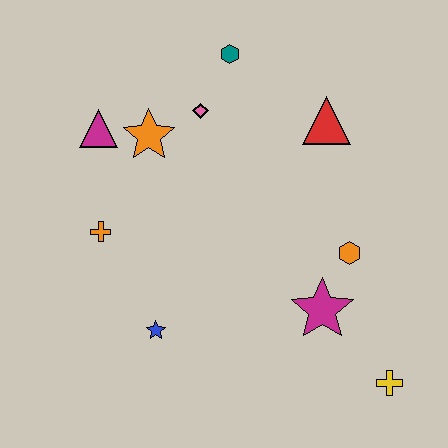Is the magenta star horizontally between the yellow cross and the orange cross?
Yes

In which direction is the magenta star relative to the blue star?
The magenta star is to the right of the blue star.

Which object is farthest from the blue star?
The teal hexagon is farthest from the blue star.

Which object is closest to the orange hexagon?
The magenta star is closest to the orange hexagon.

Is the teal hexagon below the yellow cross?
No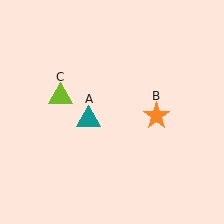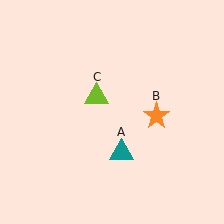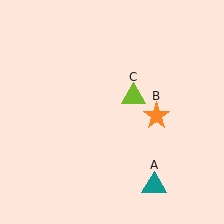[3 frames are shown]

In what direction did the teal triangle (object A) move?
The teal triangle (object A) moved down and to the right.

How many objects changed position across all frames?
2 objects changed position: teal triangle (object A), lime triangle (object C).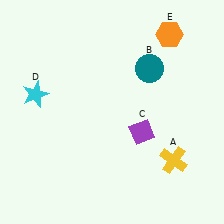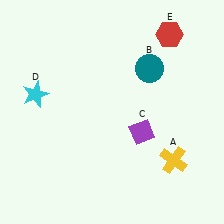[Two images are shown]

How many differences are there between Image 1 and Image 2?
There is 1 difference between the two images.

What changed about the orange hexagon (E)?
In Image 1, E is orange. In Image 2, it changed to red.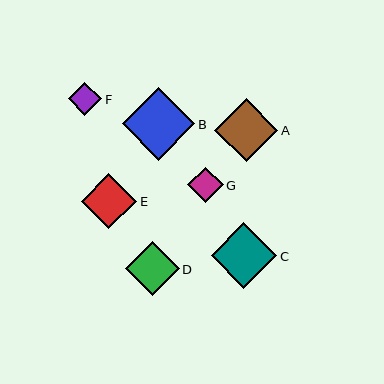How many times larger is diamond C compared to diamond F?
Diamond C is approximately 2.0 times the size of diamond F.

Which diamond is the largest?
Diamond B is the largest with a size of approximately 73 pixels.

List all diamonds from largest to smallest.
From largest to smallest: B, C, A, E, D, G, F.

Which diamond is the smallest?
Diamond F is the smallest with a size of approximately 33 pixels.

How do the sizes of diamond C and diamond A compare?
Diamond C and diamond A are approximately the same size.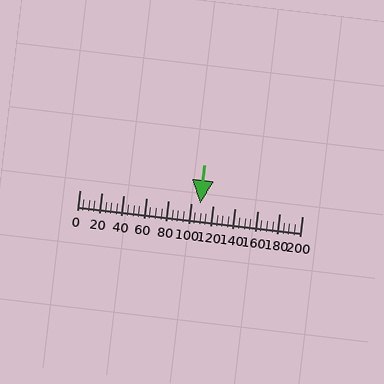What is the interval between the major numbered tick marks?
The major tick marks are spaced 20 units apart.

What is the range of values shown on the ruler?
The ruler shows values from 0 to 200.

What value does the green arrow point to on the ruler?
The green arrow points to approximately 108.